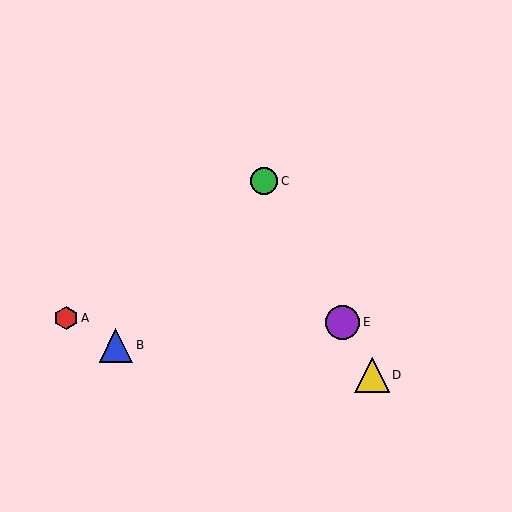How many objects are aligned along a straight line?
3 objects (C, D, E) are aligned along a straight line.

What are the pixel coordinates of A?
Object A is at (66, 318).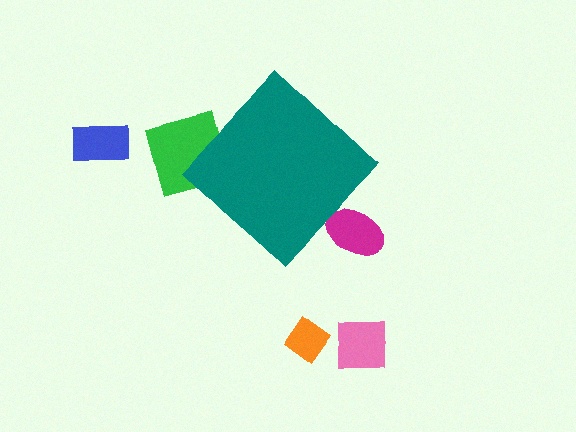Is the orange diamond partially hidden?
No, the orange diamond is fully visible.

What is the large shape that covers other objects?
A teal diamond.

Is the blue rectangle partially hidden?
No, the blue rectangle is fully visible.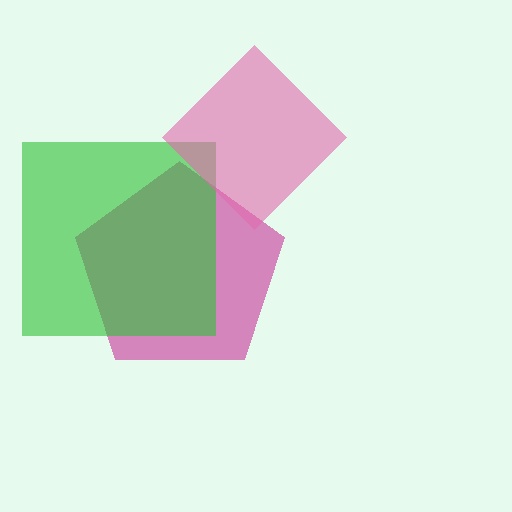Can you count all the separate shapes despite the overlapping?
Yes, there are 3 separate shapes.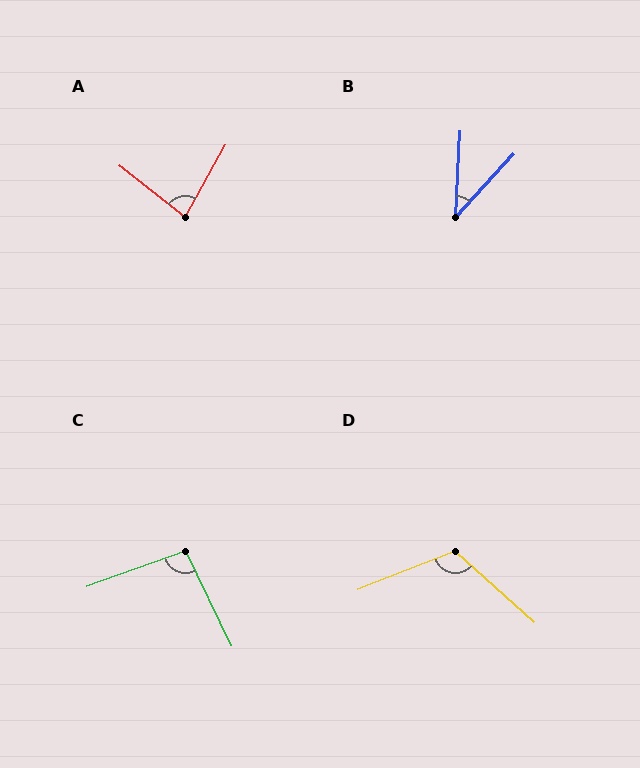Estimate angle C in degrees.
Approximately 96 degrees.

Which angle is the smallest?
B, at approximately 40 degrees.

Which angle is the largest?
D, at approximately 117 degrees.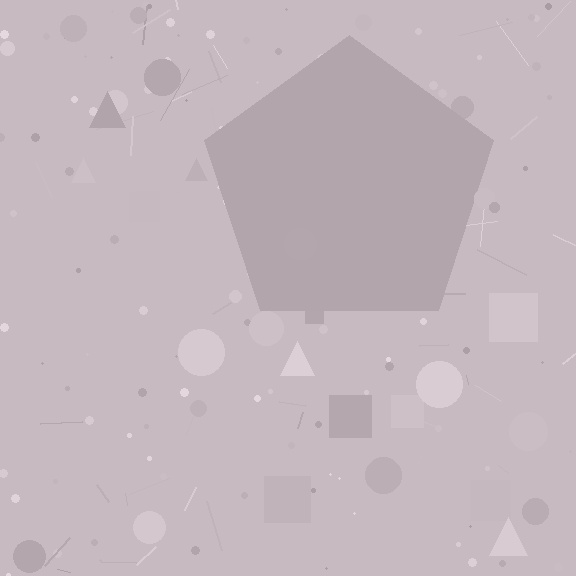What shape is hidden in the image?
A pentagon is hidden in the image.